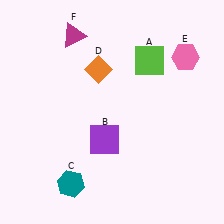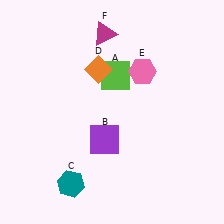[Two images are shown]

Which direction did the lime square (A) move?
The lime square (A) moved left.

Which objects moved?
The objects that moved are: the lime square (A), the pink hexagon (E), the magenta triangle (F).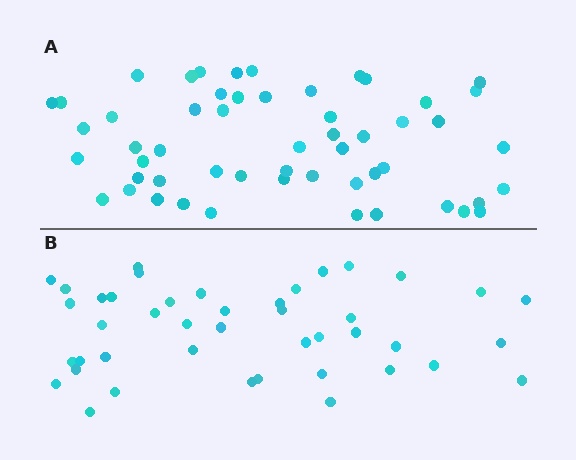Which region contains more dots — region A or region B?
Region A (the top region) has more dots.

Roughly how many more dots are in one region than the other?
Region A has roughly 12 or so more dots than region B.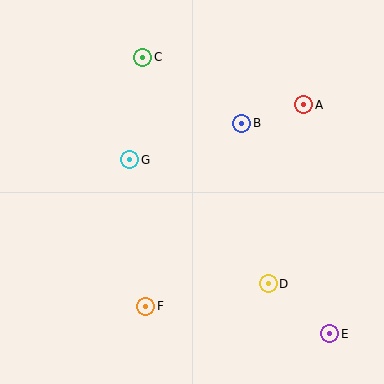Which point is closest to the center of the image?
Point G at (130, 160) is closest to the center.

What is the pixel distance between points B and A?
The distance between B and A is 65 pixels.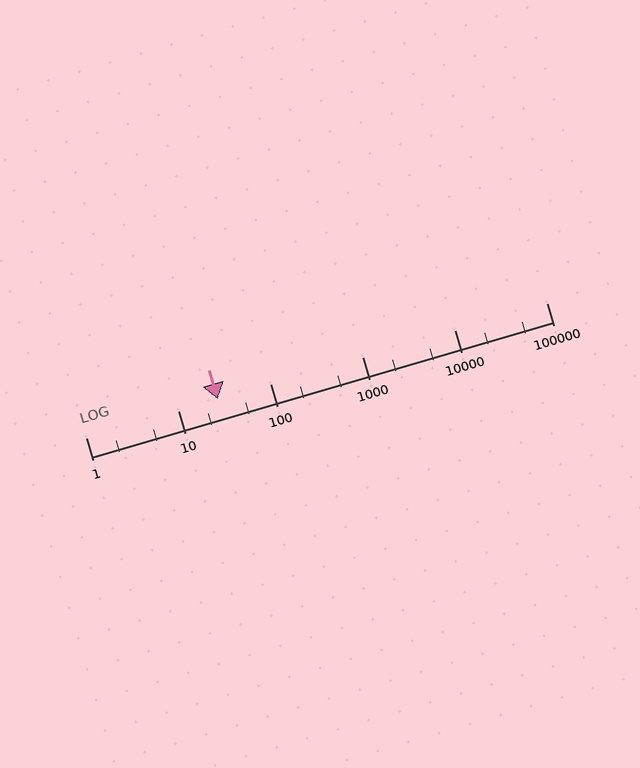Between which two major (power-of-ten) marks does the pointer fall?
The pointer is between 10 and 100.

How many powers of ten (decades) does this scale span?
The scale spans 5 decades, from 1 to 100000.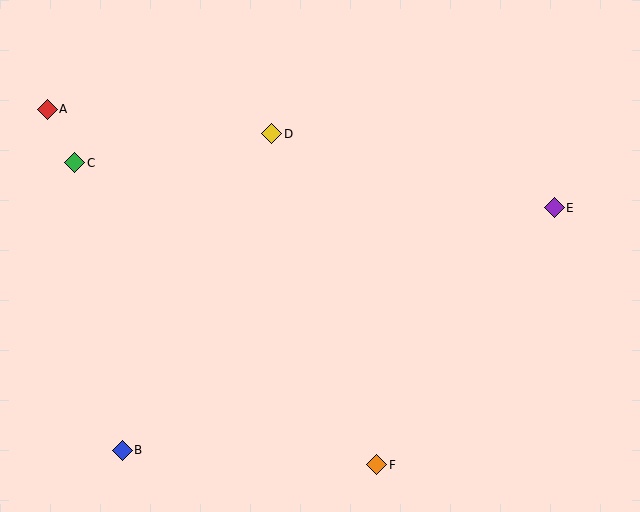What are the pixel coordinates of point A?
Point A is at (47, 109).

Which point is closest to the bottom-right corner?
Point F is closest to the bottom-right corner.